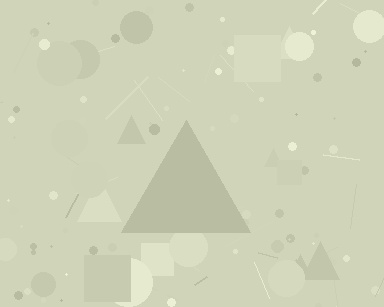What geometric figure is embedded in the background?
A triangle is embedded in the background.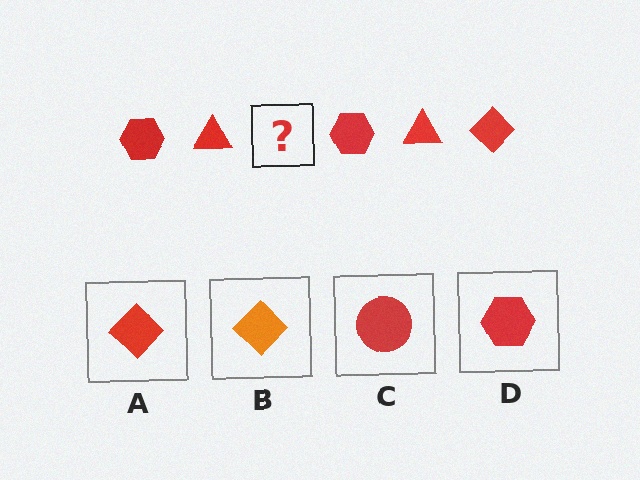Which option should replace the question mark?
Option A.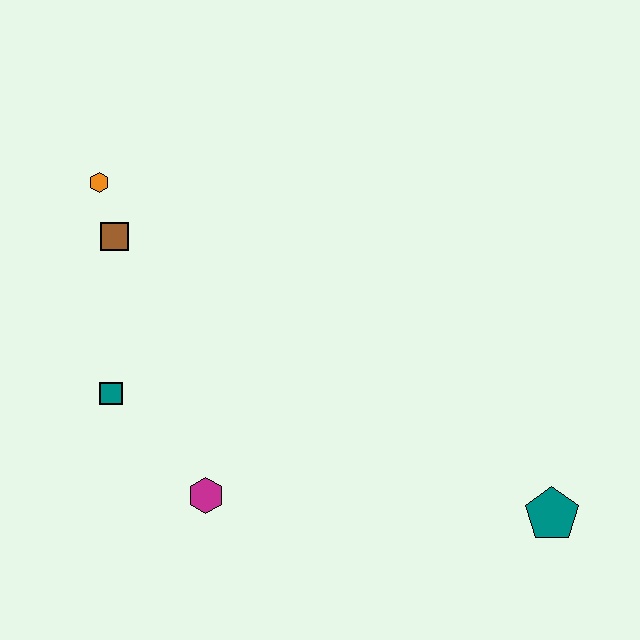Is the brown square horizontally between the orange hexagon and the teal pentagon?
Yes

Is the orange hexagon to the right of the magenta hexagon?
No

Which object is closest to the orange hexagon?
The brown square is closest to the orange hexagon.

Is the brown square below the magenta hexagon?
No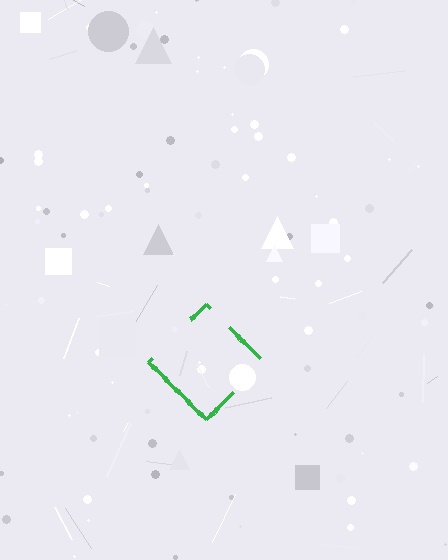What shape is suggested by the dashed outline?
The dashed outline suggests a diamond.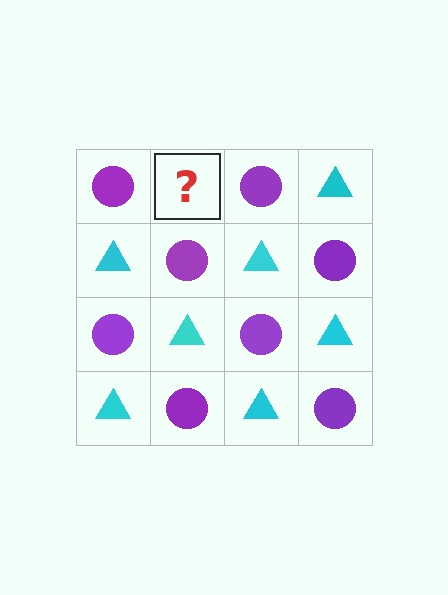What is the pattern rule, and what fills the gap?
The rule is that it alternates purple circle and cyan triangle in a checkerboard pattern. The gap should be filled with a cyan triangle.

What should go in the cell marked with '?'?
The missing cell should contain a cyan triangle.